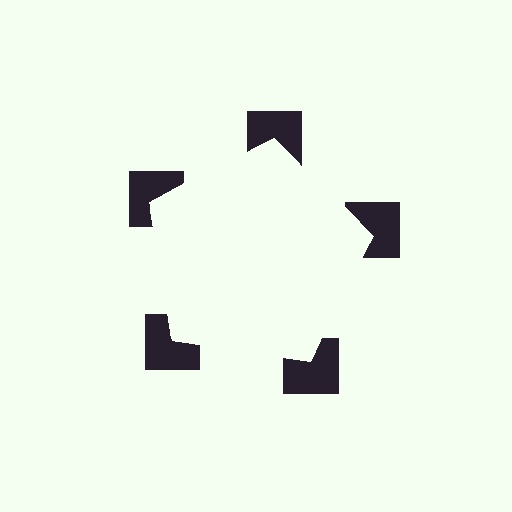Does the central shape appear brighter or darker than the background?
It typically appears slightly brighter than the background, even though no actual brightness change is drawn.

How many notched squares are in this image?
There are 5 — one at each vertex of the illusory pentagon.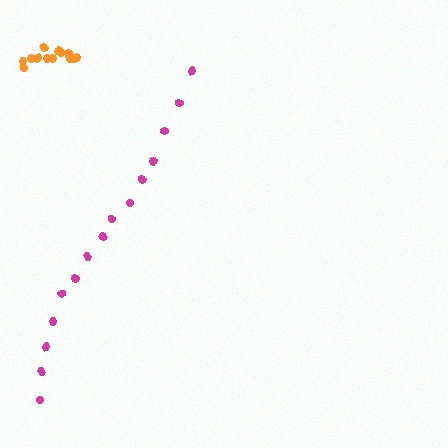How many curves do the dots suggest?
There are 2 distinct paths.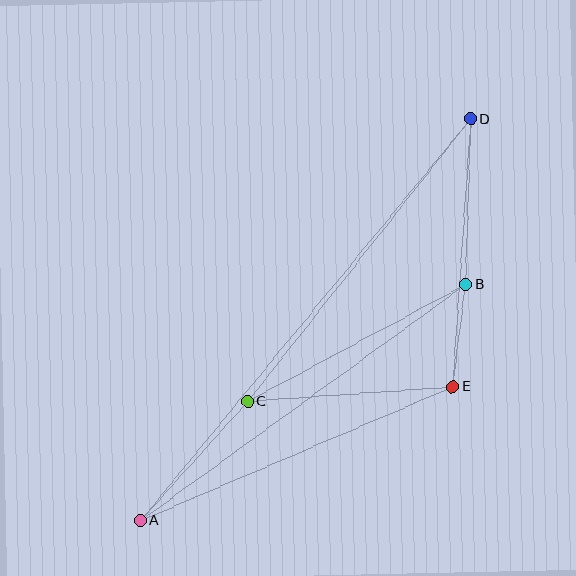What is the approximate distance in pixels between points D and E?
The distance between D and E is approximately 269 pixels.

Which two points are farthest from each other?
Points A and D are farthest from each other.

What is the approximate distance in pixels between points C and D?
The distance between C and D is approximately 360 pixels.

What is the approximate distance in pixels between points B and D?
The distance between B and D is approximately 166 pixels.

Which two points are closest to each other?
Points B and E are closest to each other.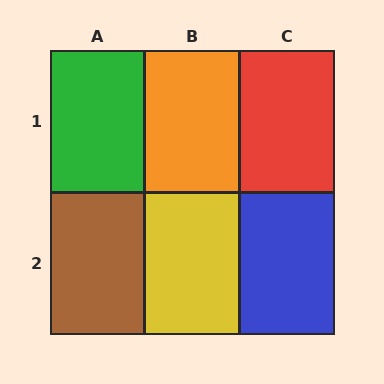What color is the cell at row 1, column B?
Orange.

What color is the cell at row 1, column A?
Green.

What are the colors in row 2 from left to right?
Brown, yellow, blue.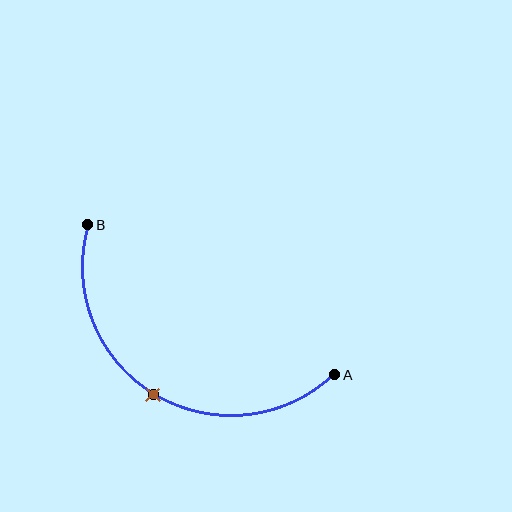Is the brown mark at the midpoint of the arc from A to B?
Yes. The brown mark lies on the arc at equal arc-length from both A and B — it is the arc midpoint.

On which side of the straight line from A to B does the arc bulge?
The arc bulges below the straight line connecting A and B.